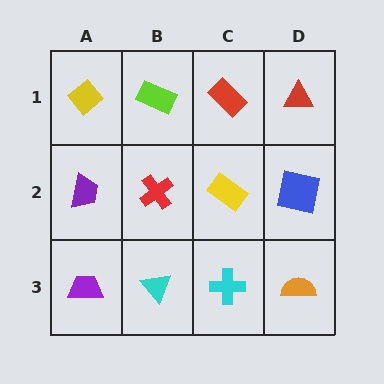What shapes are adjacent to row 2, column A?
A yellow diamond (row 1, column A), a purple trapezoid (row 3, column A), a red cross (row 2, column B).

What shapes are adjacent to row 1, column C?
A yellow rectangle (row 2, column C), a lime rectangle (row 1, column B), a red triangle (row 1, column D).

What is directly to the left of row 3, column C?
A cyan triangle.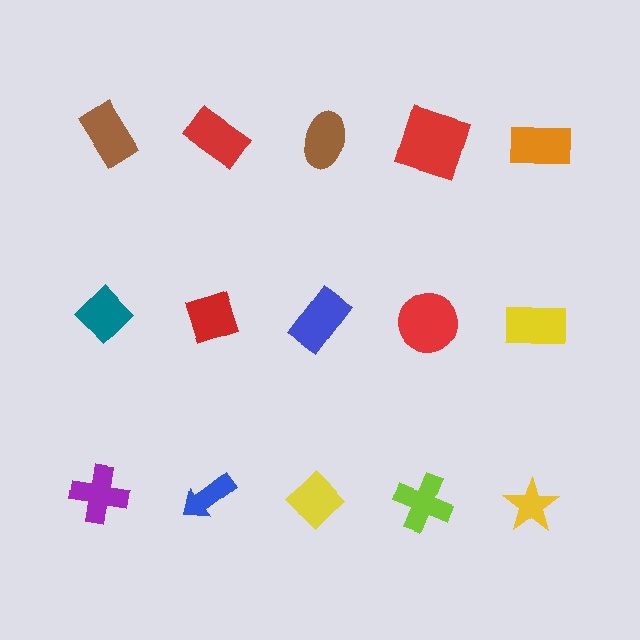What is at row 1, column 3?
A brown ellipse.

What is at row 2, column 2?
A red diamond.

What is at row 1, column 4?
A red square.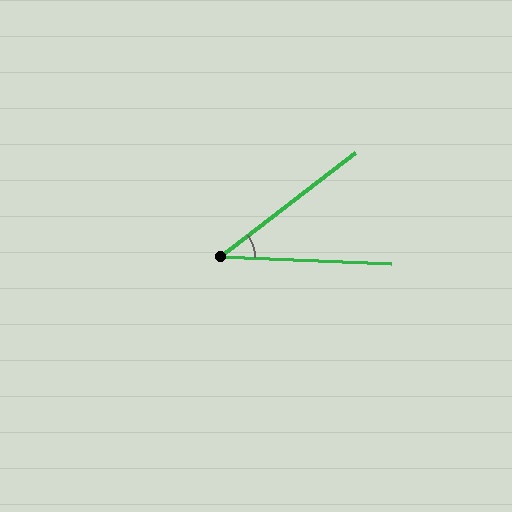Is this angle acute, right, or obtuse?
It is acute.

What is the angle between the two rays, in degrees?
Approximately 40 degrees.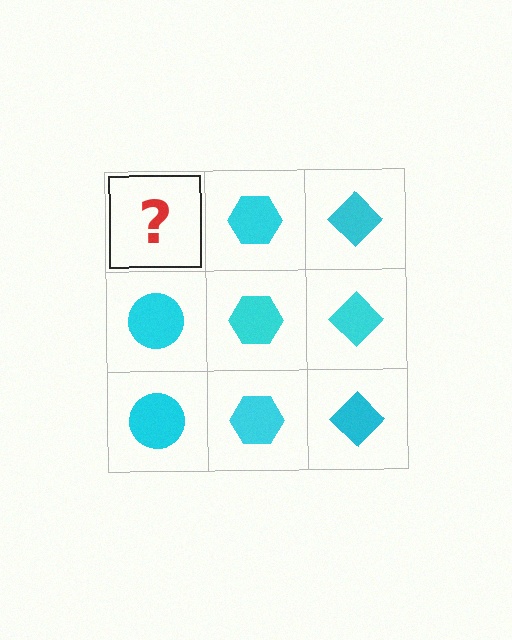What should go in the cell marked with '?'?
The missing cell should contain a cyan circle.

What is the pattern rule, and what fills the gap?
The rule is that each column has a consistent shape. The gap should be filled with a cyan circle.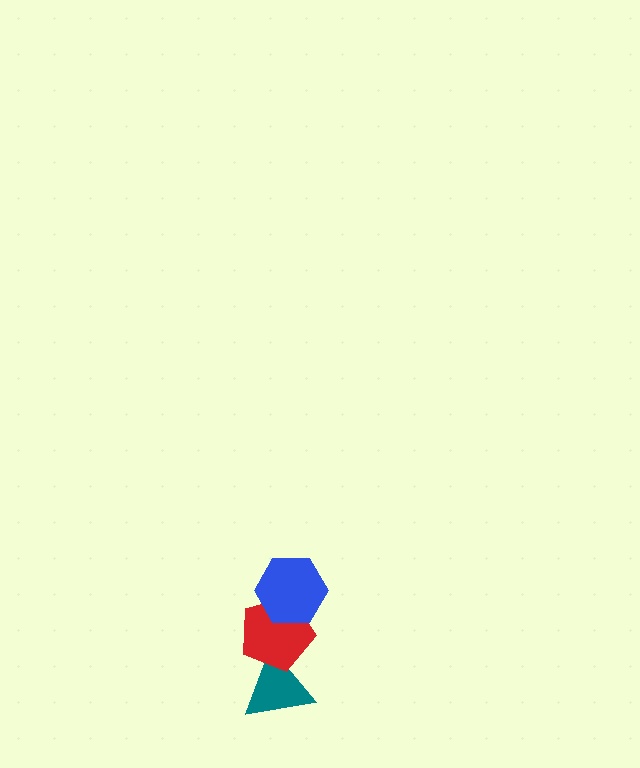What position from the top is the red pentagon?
The red pentagon is 2nd from the top.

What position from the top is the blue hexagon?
The blue hexagon is 1st from the top.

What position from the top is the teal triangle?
The teal triangle is 3rd from the top.